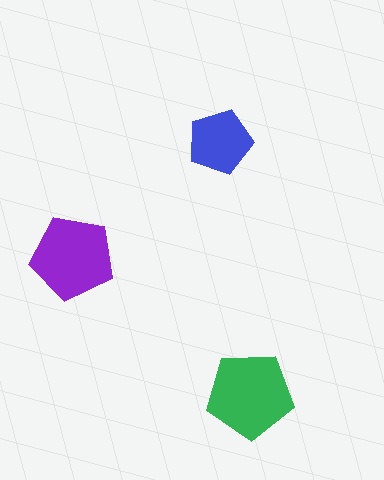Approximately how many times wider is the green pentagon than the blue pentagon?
About 1.5 times wider.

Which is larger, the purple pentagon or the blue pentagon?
The purple one.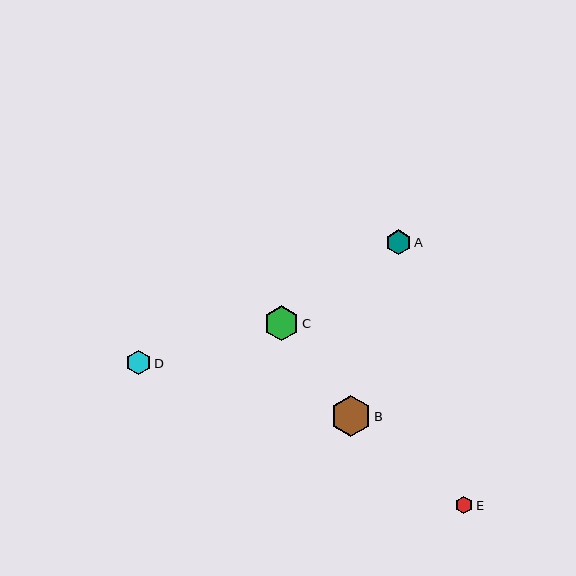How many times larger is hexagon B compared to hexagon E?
Hexagon B is approximately 2.3 times the size of hexagon E.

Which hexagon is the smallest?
Hexagon E is the smallest with a size of approximately 18 pixels.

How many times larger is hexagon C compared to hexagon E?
Hexagon C is approximately 2.0 times the size of hexagon E.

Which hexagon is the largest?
Hexagon B is the largest with a size of approximately 40 pixels.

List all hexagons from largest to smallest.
From largest to smallest: B, C, D, A, E.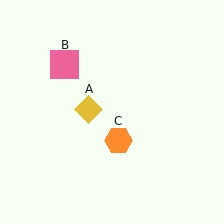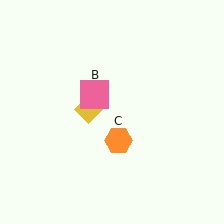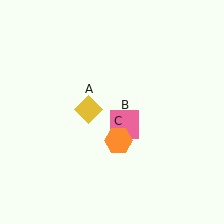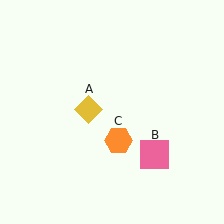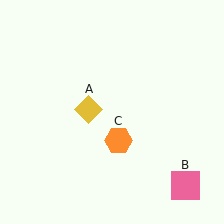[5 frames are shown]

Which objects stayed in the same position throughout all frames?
Yellow diamond (object A) and orange hexagon (object C) remained stationary.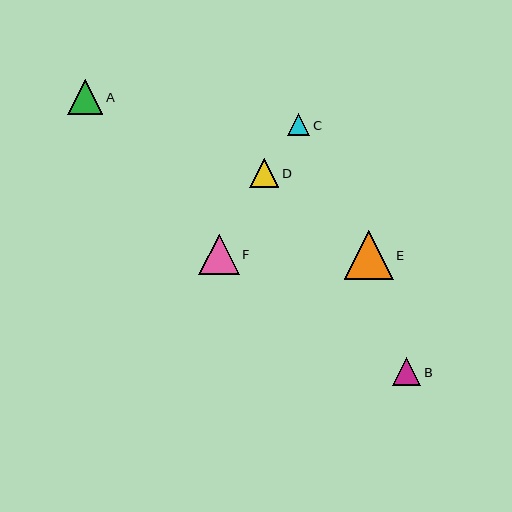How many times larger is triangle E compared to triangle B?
Triangle E is approximately 1.8 times the size of triangle B.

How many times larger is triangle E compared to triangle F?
Triangle E is approximately 1.2 times the size of triangle F.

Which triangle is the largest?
Triangle E is the largest with a size of approximately 49 pixels.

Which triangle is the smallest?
Triangle C is the smallest with a size of approximately 22 pixels.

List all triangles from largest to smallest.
From largest to smallest: E, F, A, D, B, C.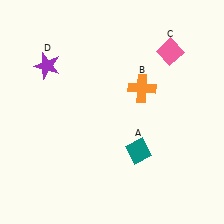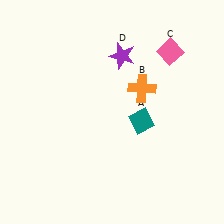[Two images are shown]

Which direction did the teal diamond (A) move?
The teal diamond (A) moved up.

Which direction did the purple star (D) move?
The purple star (D) moved right.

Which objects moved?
The objects that moved are: the teal diamond (A), the purple star (D).